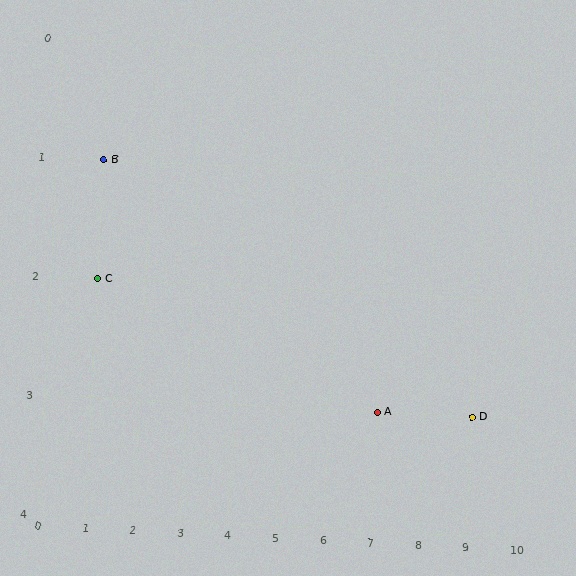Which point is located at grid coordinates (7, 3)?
Point A is at (7, 3).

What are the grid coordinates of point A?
Point A is at grid coordinates (7, 3).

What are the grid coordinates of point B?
Point B is at grid coordinates (1, 1).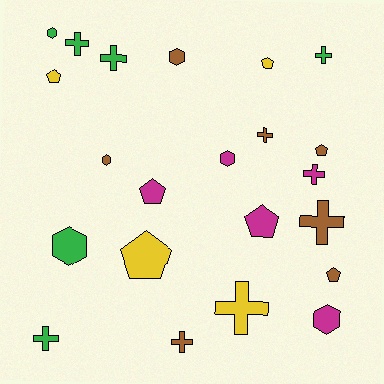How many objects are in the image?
There are 22 objects.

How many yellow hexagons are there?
There are no yellow hexagons.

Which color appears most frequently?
Brown, with 7 objects.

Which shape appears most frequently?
Cross, with 9 objects.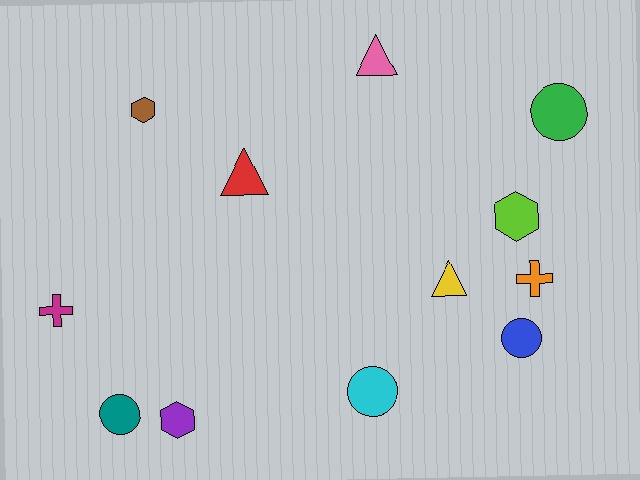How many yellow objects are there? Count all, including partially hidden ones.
There is 1 yellow object.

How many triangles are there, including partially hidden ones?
There are 3 triangles.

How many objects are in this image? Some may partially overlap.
There are 12 objects.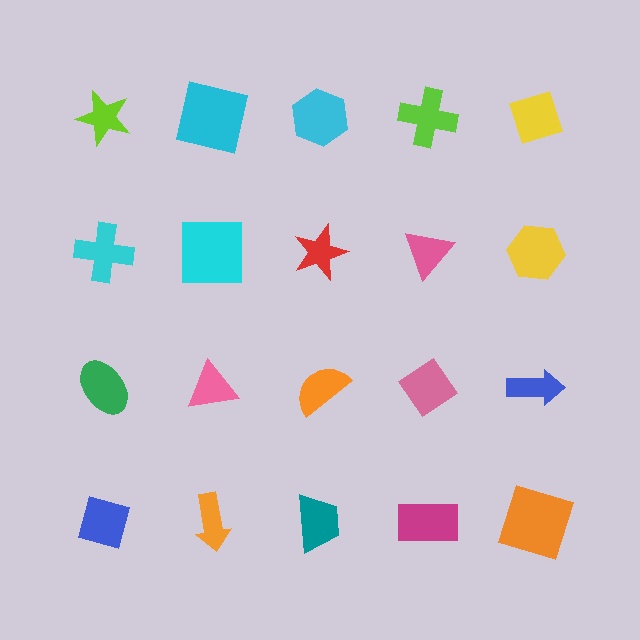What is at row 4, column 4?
A magenta rectangle.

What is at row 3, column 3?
An orange semicircle.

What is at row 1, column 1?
A lime star.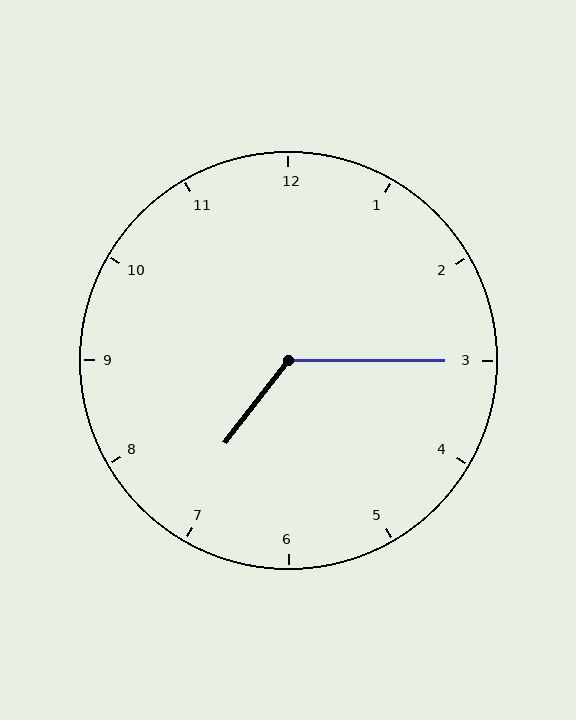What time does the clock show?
7:15.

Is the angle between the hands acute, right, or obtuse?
It is obtuse.